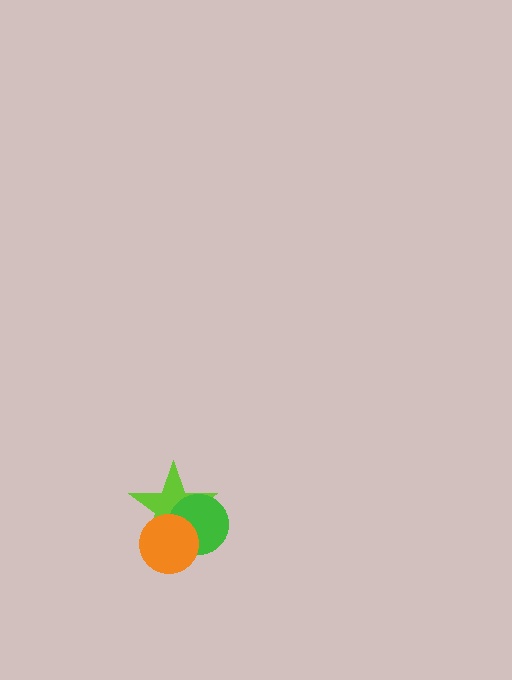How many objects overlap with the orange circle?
2 objects overlap with the orange circle.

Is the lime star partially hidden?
Yes, it is partially covered by another shape.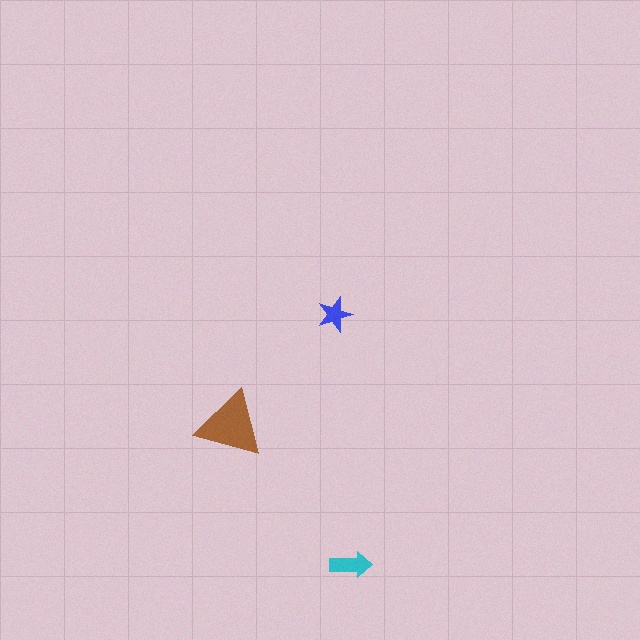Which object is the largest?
The brown triangle.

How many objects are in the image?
There are 3 objects in the image.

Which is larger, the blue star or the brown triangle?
The brown triangle.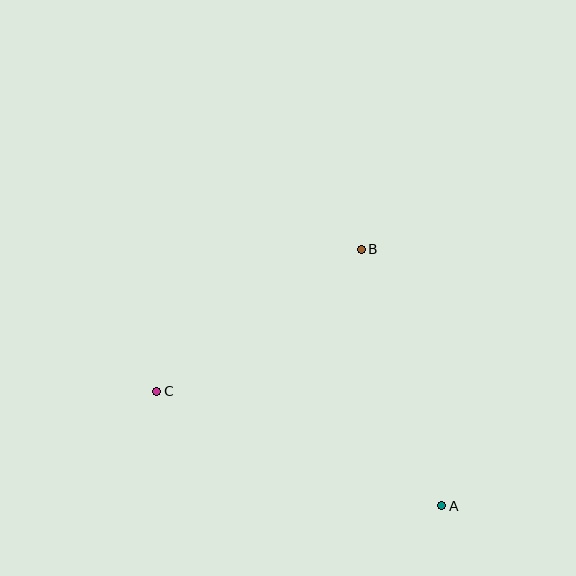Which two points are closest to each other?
Points B and C are closest to each other.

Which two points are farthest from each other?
Points A and C are farthest from each other.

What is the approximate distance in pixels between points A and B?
The distance between A and B is approximately 269 pixels.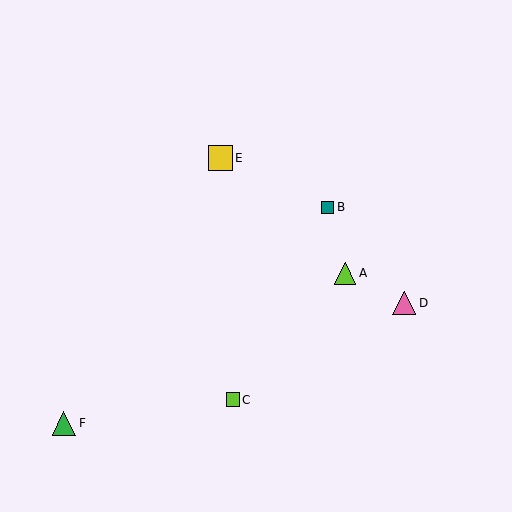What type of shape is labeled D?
Shape D is a pink triangle.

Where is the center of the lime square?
The center of the lime square is at (233, 400).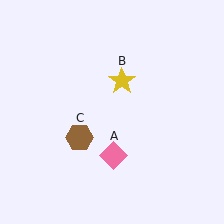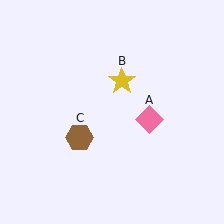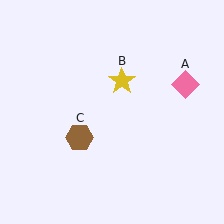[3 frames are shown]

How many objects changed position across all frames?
1 object changed position: pink diamond (object A).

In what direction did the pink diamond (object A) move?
The pink diamond (object A) moved up and to the right.